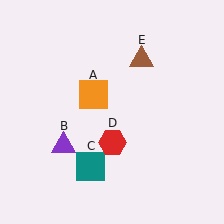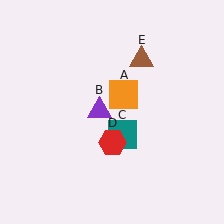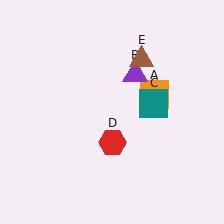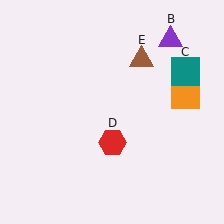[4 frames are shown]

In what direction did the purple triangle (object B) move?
The purple triangle (object B) moved up and to the right.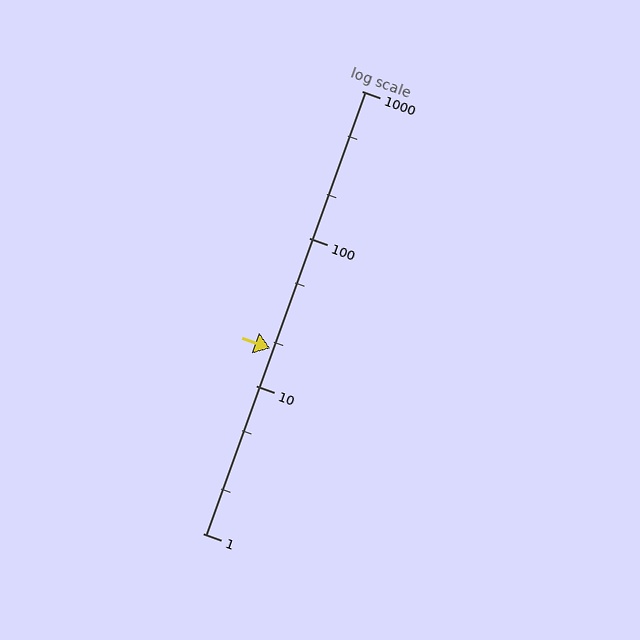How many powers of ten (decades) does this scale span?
The scale spans 3 decades, from 1 to 1000.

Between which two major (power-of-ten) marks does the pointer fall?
The pointer is between 10 and 100.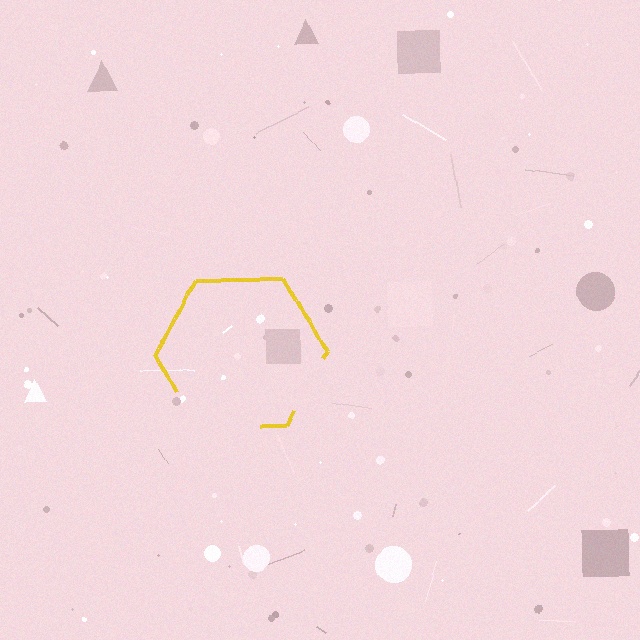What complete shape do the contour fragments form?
The contour fragments form a hexagon.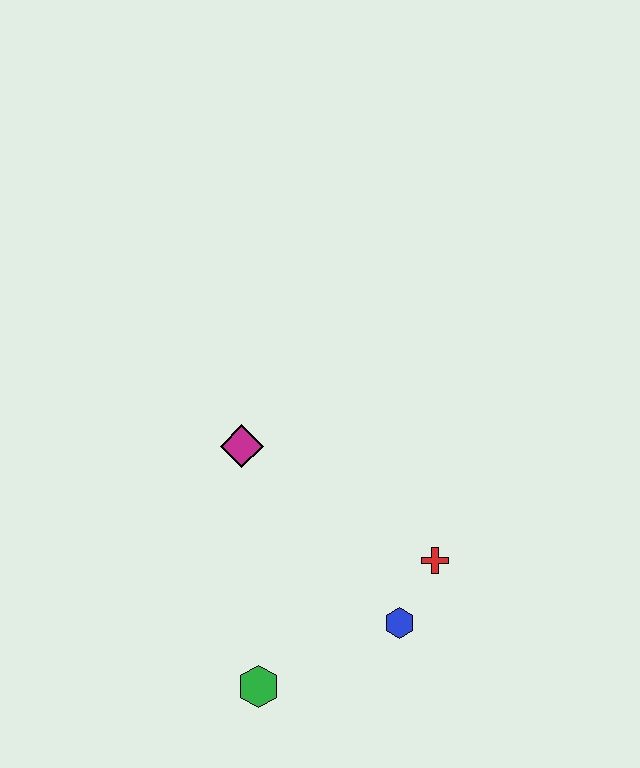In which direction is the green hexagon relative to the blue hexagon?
The green hexagon is to the left of the blue hexagon.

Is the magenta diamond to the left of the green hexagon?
Yes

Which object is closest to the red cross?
The blue hexagon is closest to the red cross.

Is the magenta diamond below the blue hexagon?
No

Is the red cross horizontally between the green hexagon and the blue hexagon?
No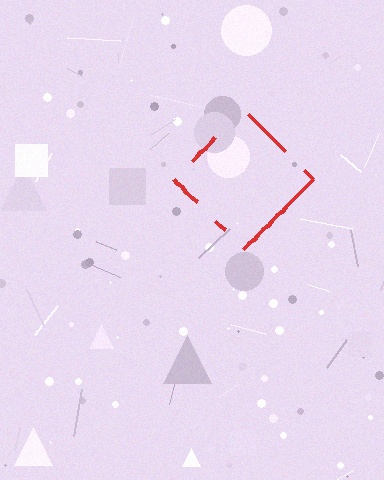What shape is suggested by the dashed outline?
The dashed outline suggests a diamond.